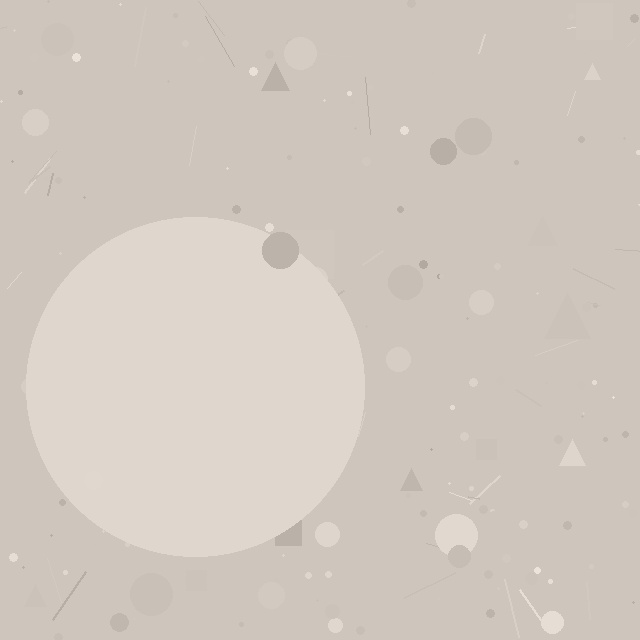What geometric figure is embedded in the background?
A circle is embedded in the background.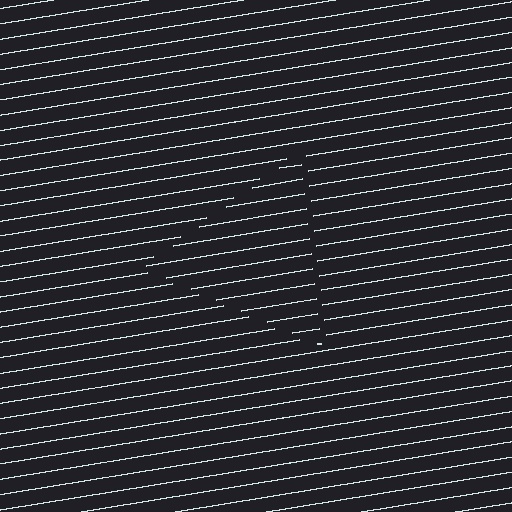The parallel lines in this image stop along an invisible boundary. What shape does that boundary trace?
An illusory triangle. The interior of the shape contains the same grating, shifted by half a period — the contour is defined by the phase discontinuity where line-ends from the inner and outer gratings abut.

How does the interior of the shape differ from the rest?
The interior of the shape contains the same grating, shifted by half a period — the contour is defined by the phase discontinuity where line-ends from the inner and outer gratings abut.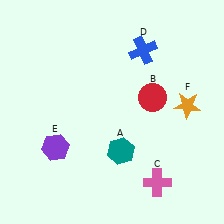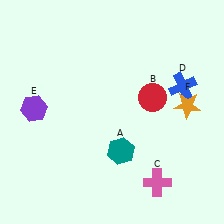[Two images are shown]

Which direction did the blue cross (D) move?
The blue cross (D) moved right.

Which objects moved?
The objects that moved are: the blue cross (D), the purple hexagon (E).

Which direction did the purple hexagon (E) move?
The purple hexagon (E) moved up.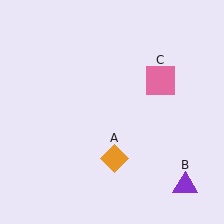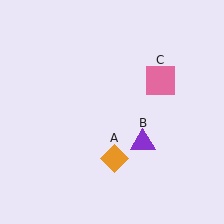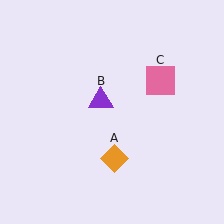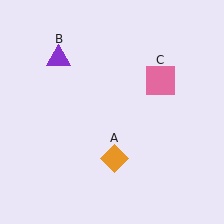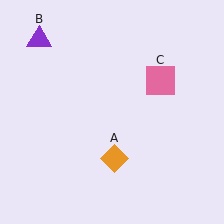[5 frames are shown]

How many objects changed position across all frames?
1 object changed position: purple triangle (object B).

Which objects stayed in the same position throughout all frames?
Orange diamond (object A) and pink square (object C) remained stationary.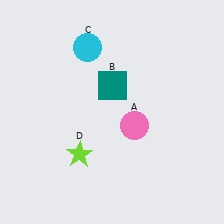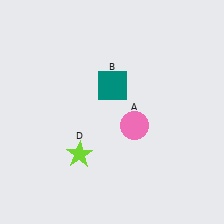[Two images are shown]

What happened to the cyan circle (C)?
The cyan circle (C) was removed in Image 2. It was in the top-left area of Image 1.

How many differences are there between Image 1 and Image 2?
There is 1 difference between the two images.